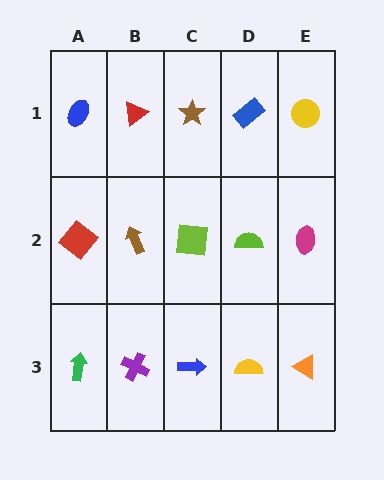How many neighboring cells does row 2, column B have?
4.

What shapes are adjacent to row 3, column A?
A red diamond (row 2, column A), a purple cross (row 3, column B).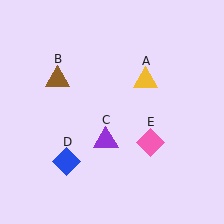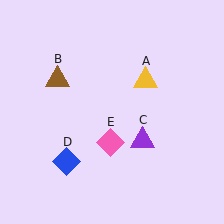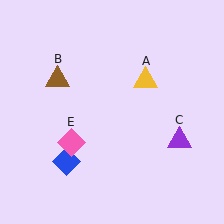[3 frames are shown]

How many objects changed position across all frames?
2 objects changed position: purple triangle (object C), pink diamond (object E).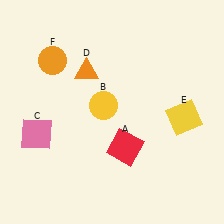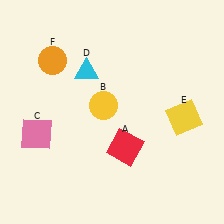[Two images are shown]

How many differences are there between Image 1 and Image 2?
There is 1 difference between the two images.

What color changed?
The triangle (D) changed from orange in Image 1 to cyan in Image 2.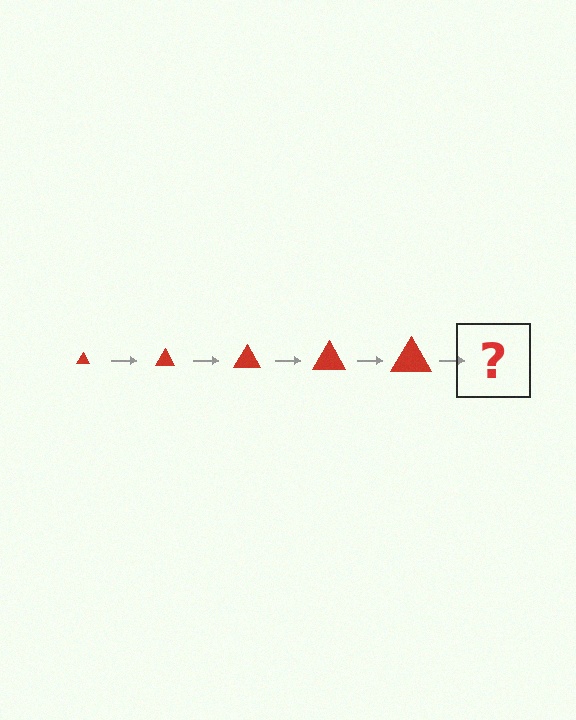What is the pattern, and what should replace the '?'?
The pattern is that the triangle gets progressively larger each step. The '?' should be a red triangle, larger than the previous one.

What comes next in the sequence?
The next element should be a red triangle, larger than the previous one.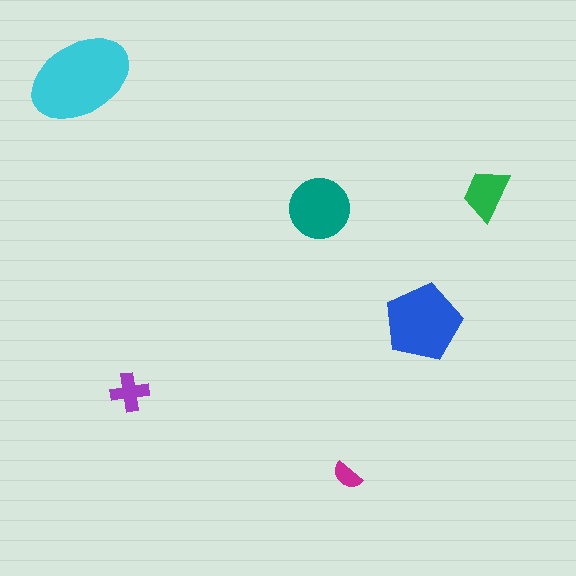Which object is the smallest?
The magenta semicircle.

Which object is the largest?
The cyan ellipse.